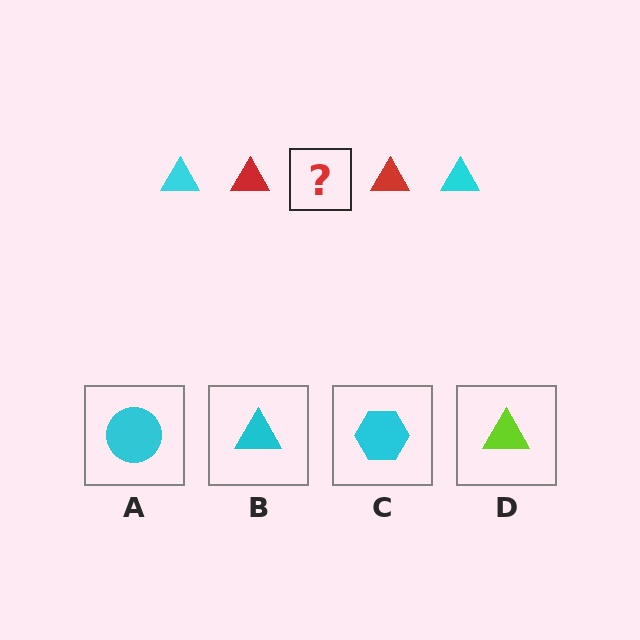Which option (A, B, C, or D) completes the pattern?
B.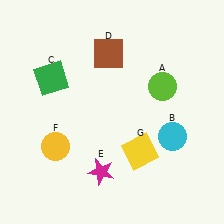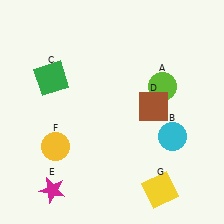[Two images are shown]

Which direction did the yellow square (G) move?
The yellow square (G) moved down.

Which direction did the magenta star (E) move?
The magenta star (E) moved left.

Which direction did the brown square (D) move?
The brown square (D) moved down.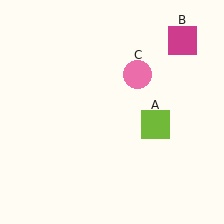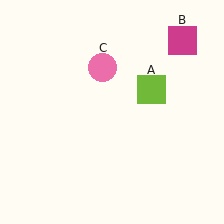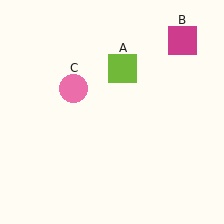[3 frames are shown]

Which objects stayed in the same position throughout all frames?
Magenta square (object B) remained stationary.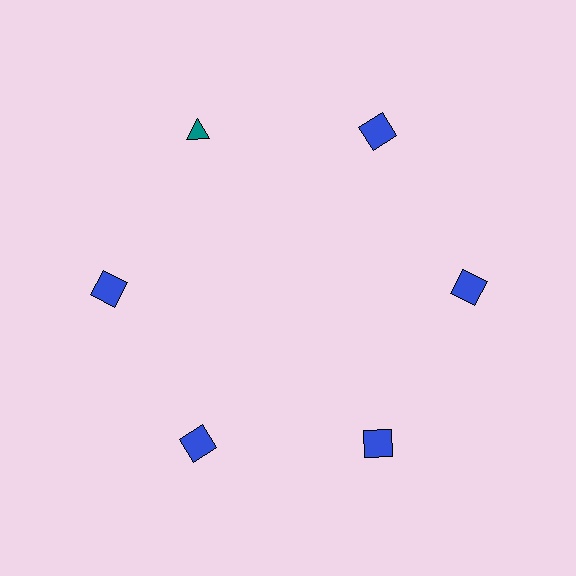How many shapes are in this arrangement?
There are 6 shapes arranged in a ring pattern.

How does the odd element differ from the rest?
It differs in both color (teal instead of blue) and shape (triangle instead of square).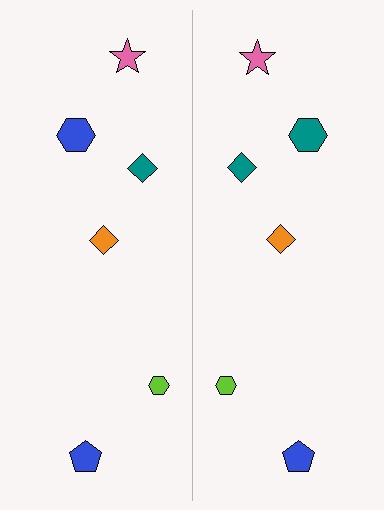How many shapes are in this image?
There are 12 shapes in this image.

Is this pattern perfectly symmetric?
No, the pattern is not perfectly symmetric. The teal hexagon on the right side breaks the symmetry — its mirror counterpart is blue.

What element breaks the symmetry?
The teal hexagon on the right side breaks the symmetry — its mirror counterpart is blue.